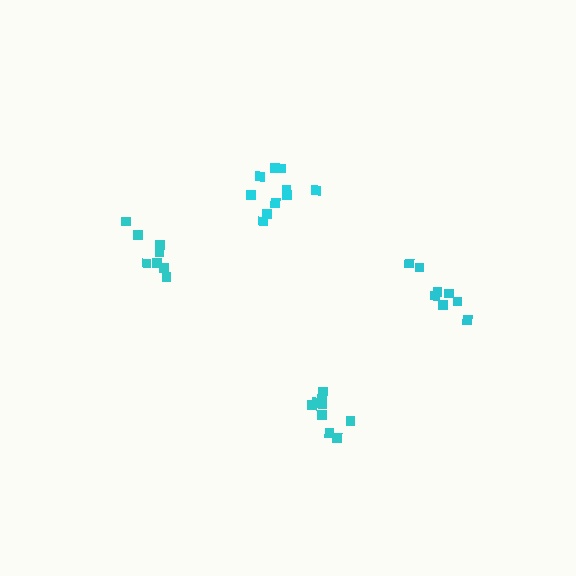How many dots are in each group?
Group 1: 10 dots, Group 2: 9 dots, Group 3: 8 dots, Group 4: 8 dots (35 total).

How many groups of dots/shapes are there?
There are 4 groups.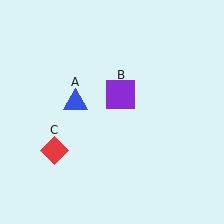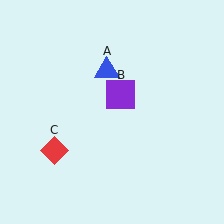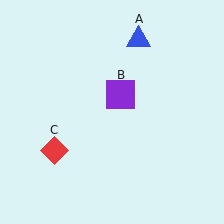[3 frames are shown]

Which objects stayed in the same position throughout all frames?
Purple square (object B) and red diamond (object C) remained stationary.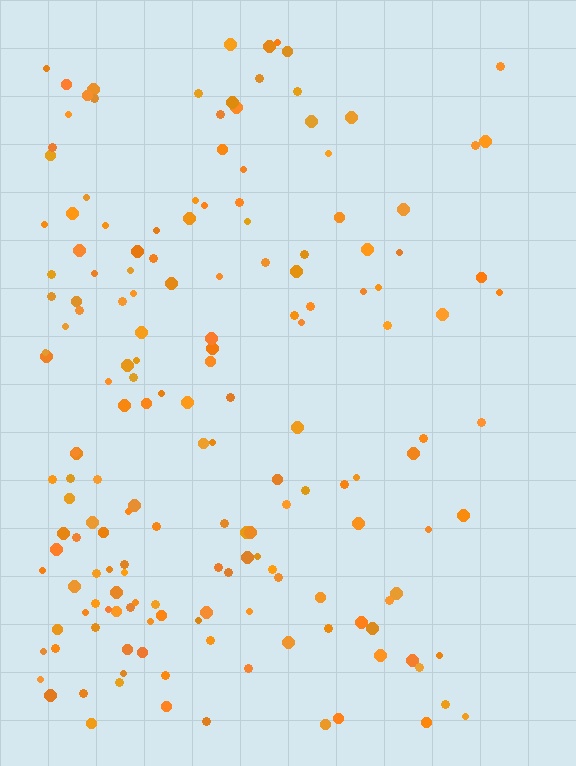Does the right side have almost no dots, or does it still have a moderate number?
Still a moderate number, just noticeably fewer than the left.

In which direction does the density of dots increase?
From right to left, with the left side densest.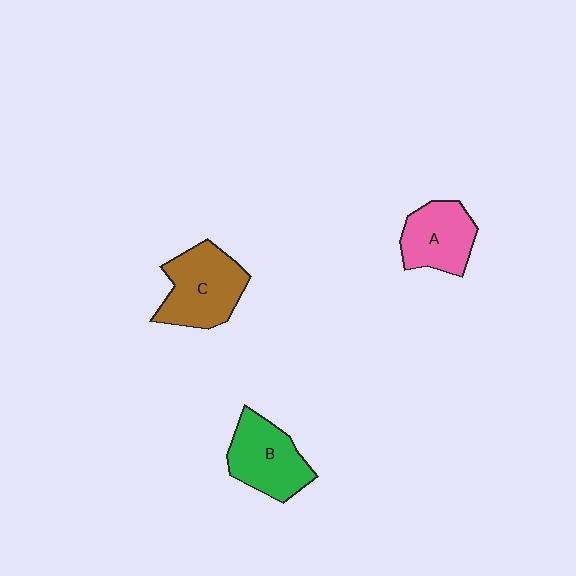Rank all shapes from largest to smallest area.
From largest to smallest: C (brown), B (green), A (pink).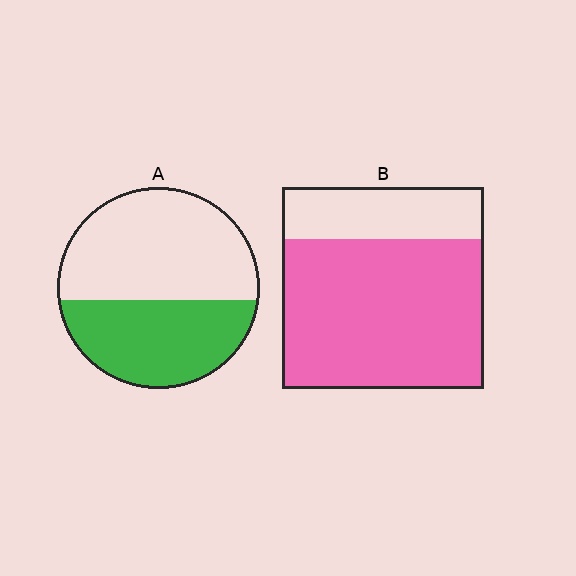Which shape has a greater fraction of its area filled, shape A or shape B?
Shape B.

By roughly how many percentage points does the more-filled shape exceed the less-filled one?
By roughly 30 percentage points (B over A).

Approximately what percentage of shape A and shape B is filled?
A is approximately 40% and B is approximately 75%.